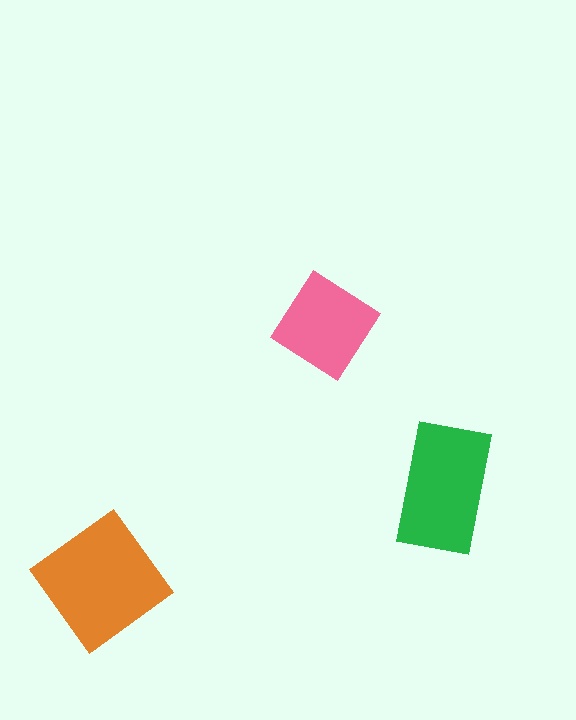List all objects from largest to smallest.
The orange diamond, the green rectangle, the pink diamond.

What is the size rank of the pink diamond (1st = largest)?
3rd.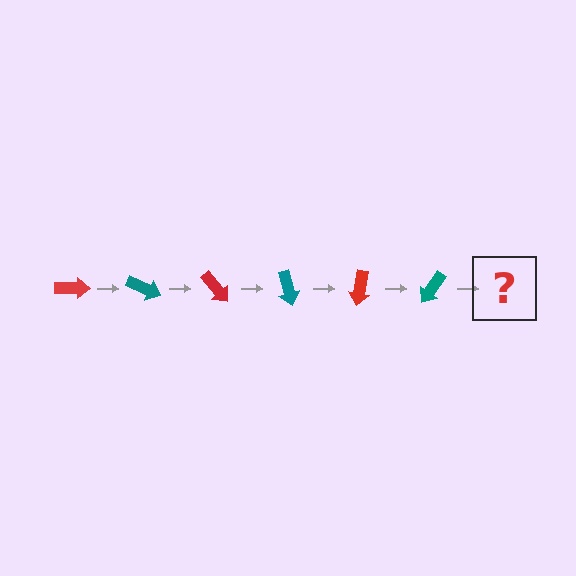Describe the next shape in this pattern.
It should be a red arrow, rotated 150 degrees from the start.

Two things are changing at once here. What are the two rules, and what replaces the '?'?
The two rules are that it rotates 25 degrees each step and the color cycles through red and teal. The '?' should be a red arrow, rotated 150 degrees from the start.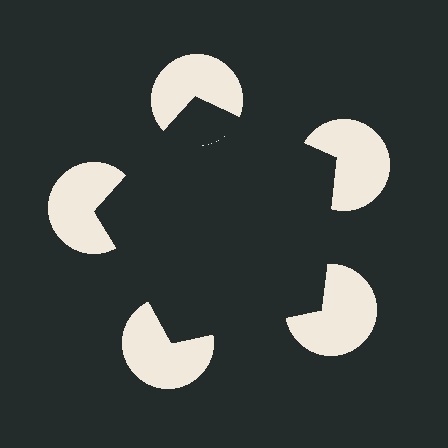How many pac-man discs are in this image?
There are 5 — one at each vertex of the illusory pentagon.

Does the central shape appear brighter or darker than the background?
It typically appears slightly darker than the background, even though no actual brightness change is drawn.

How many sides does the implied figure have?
5 sides.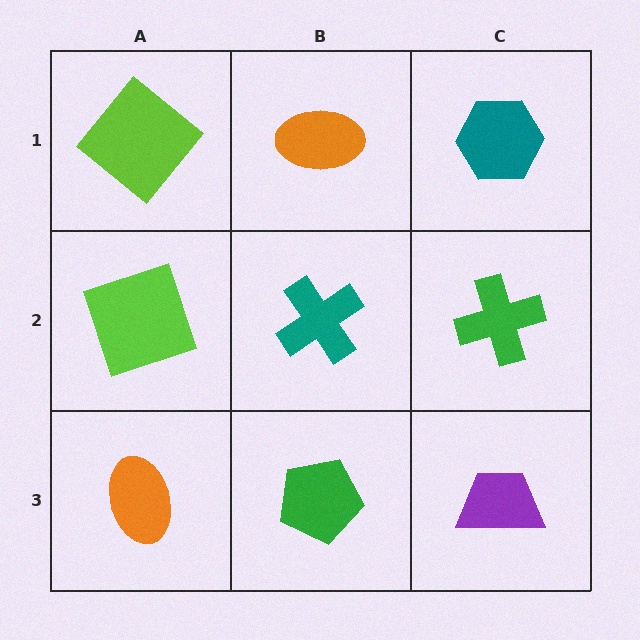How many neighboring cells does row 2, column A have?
3.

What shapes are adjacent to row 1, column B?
A teal cross (row 2, column B), a lime diamond (row 1, column A), a teal hexagon (row 1, column C).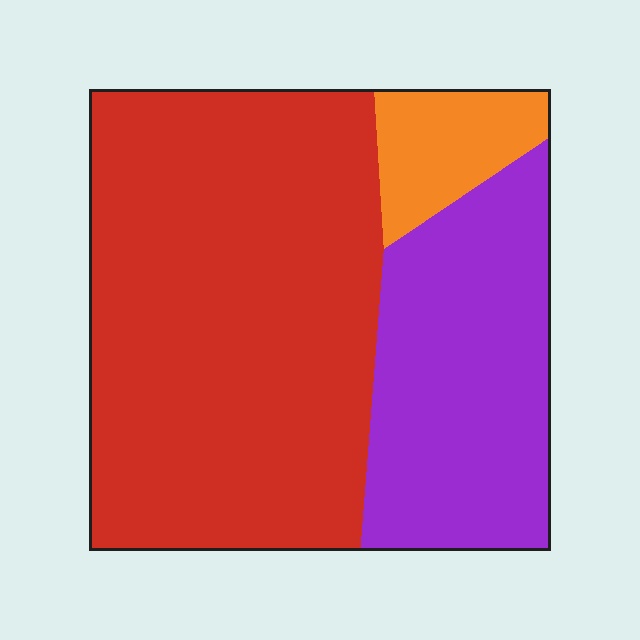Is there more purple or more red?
Red.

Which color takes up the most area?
Red, at roughly 60%.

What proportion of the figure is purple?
Purple covers roughly 30% of the figure.